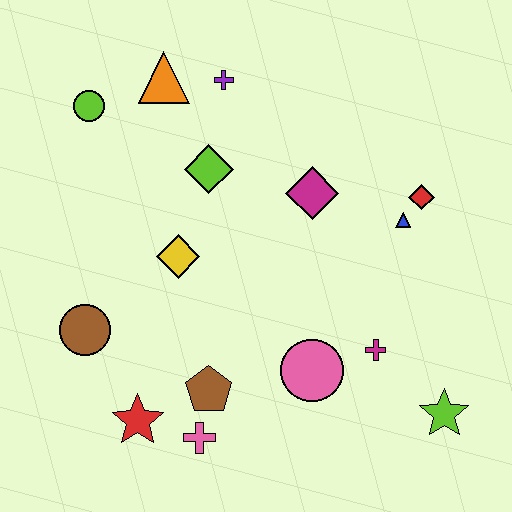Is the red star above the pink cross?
Yes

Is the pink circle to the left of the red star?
No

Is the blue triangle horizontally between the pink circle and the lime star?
Yes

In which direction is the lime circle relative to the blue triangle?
The lime circle is to the left of the blue triangle.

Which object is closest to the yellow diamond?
The lime diamond is closest to the yellow diamond.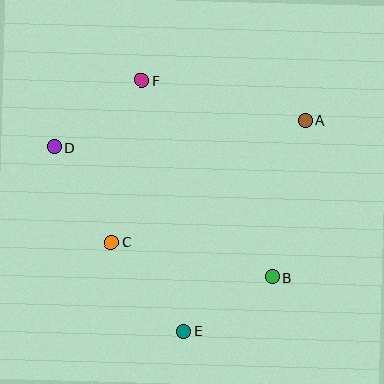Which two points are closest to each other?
Points B and E are closest to each other.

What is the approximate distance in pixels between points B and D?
The distance between B and D is approximately 254 pixels.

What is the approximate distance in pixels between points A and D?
The distance between A and D is approximately 252 pixels.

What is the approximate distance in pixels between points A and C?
The distance between A and C is approximately 229 pixels.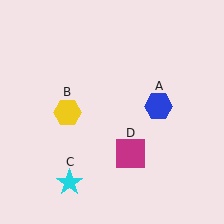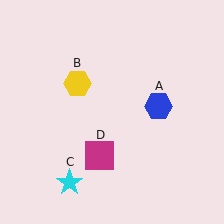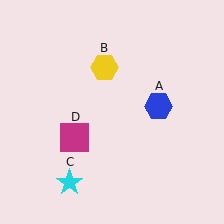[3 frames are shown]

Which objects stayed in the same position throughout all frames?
Blue hexagon (object A) and cyan star (object C) remained stationary.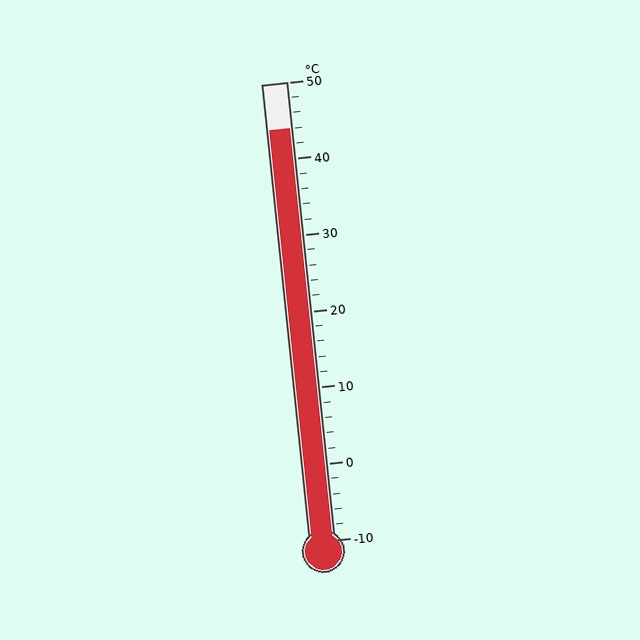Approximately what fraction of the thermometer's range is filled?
The thermometer is filled to approximately 90% of its range.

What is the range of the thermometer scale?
The thermometer scale ranges from -10°C to 50°C.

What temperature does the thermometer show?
The thermometer shows approximately 44°C.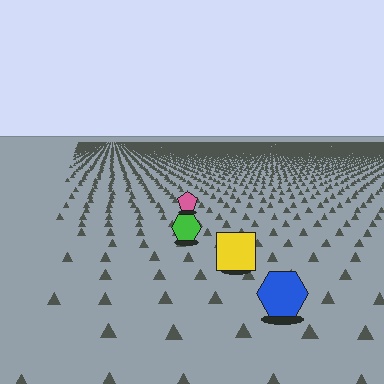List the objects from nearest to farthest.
From nearest to farthest: the blue hexagon, the yellow square, the green hexagon, the pink pentagon.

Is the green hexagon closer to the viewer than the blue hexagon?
No. The blue hexagon is closer — you can tell from the texture gradient: the ground texture is coarser near it.